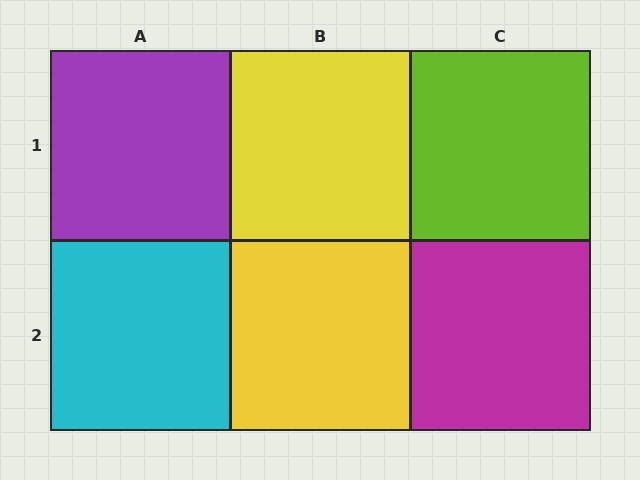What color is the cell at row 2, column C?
Magenta.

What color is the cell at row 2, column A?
Cyan.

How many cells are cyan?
1 cell is cyan.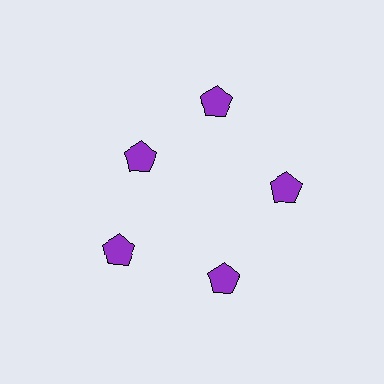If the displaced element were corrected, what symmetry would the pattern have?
It would have 5-fold rotational symmetry — the pattern would map onto itself every 72 degrees.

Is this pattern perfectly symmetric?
No. The 5 purple pentagons are arranged in a ring, but one element near the 10 o'clock position is pulled inward toward the center, breaking the 5-fold rotational symmetry.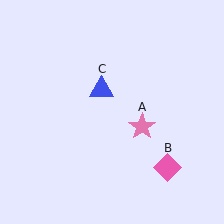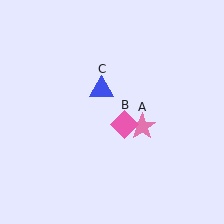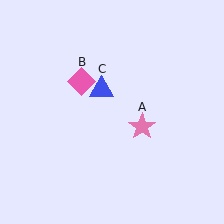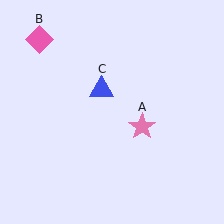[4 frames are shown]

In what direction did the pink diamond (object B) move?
The pink diamond (object B) moved up and to the left.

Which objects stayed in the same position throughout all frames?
Pink star (object A) and blue triangle (object C) remained stationary.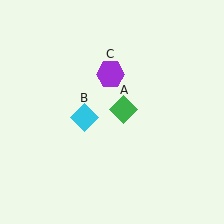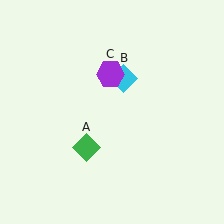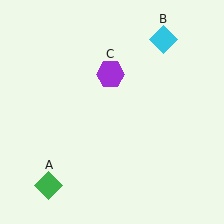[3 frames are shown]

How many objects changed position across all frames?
2 objects changed position: green diamond (object A), cyan diamond (object B).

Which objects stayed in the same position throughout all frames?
Purple hexagon (object C) remained stationary.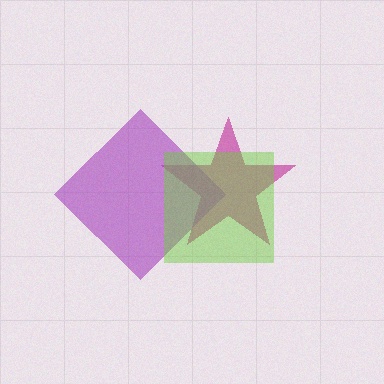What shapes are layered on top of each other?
The layered shapes are: a magenta star, a purple diamond, a lime square.